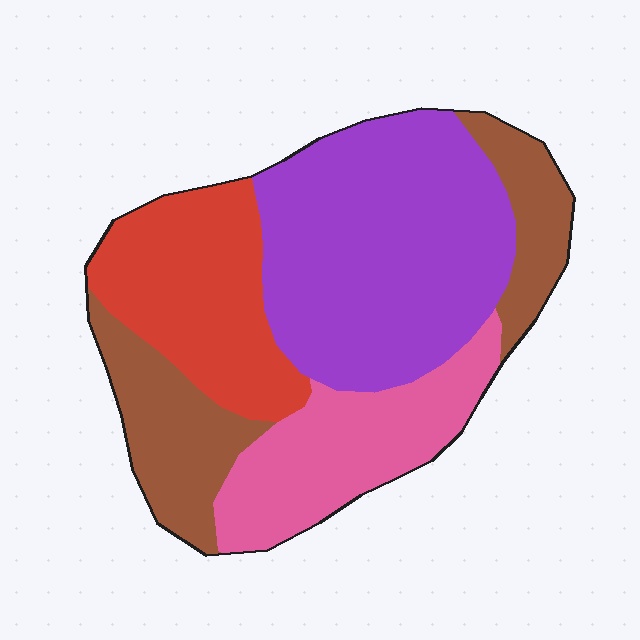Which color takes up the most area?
Purple, at roughly 40%.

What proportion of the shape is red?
Red covers 21% of the shape.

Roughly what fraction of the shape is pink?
Pink takes up between a sixth and a third of the shape.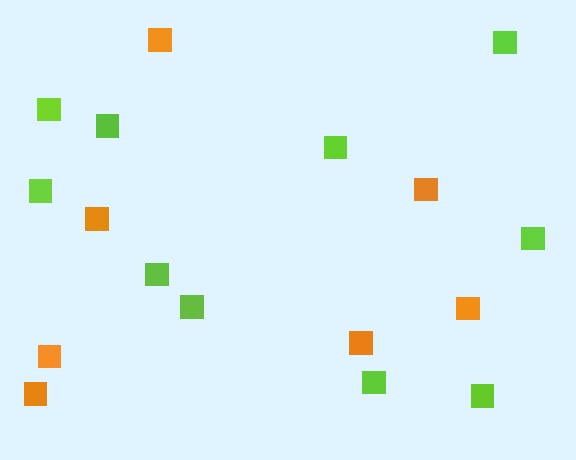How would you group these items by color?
There are 2 groups: one group of lime squares (10) and one group of orange squares (7).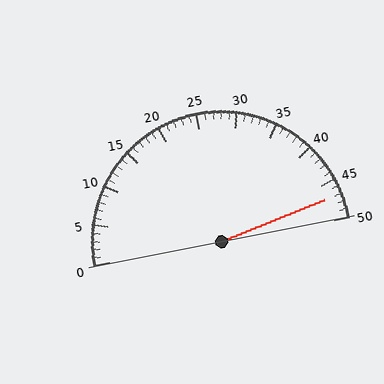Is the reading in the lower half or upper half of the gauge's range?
The reading is in the upper half of the range (0 to 50).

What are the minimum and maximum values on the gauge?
The gauge ranges from 0 to 50.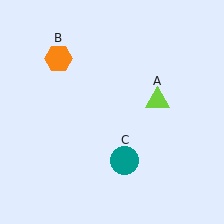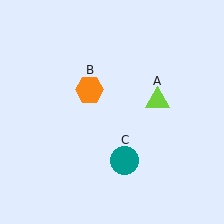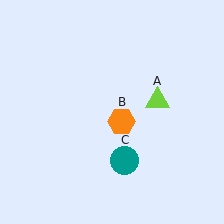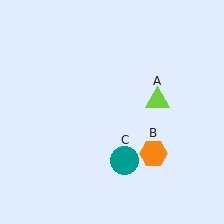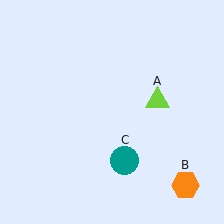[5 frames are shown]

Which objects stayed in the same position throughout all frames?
Lime triangle (object A) and teal circle (object C) remained stationary.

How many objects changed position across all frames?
1 object changed position: orange hexagon (object B).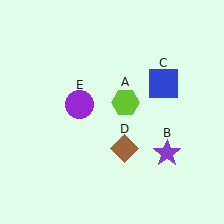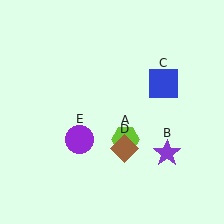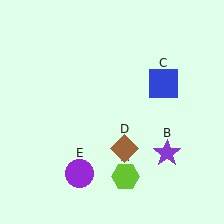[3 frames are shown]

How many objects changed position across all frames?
2 objects changed position: lime hexagon (object A), purple circle (object E).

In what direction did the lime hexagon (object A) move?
The lime hexagon (object A) moved down.